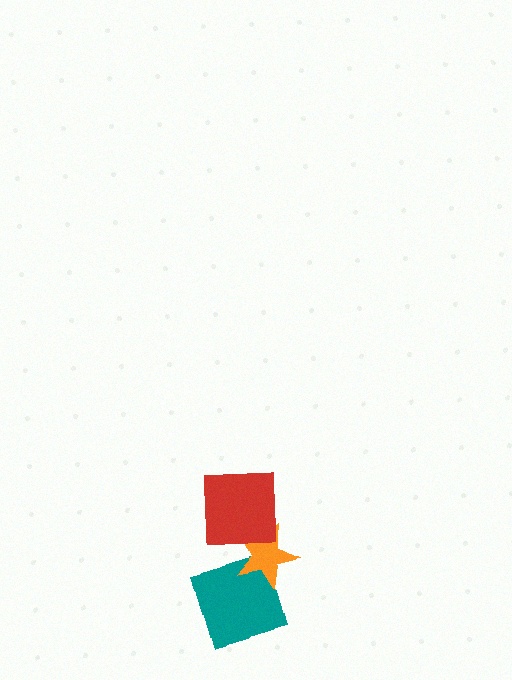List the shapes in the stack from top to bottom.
From top to bottom: the red square, the orange star, the teal square.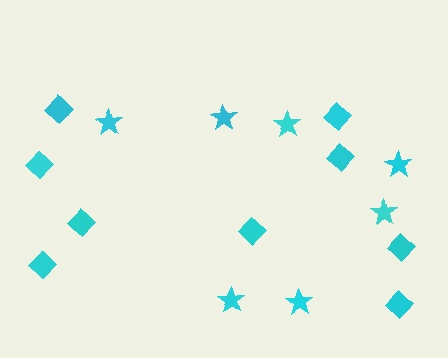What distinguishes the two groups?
There are 2 groups: one group of diamonds (9) and one group of stars (7).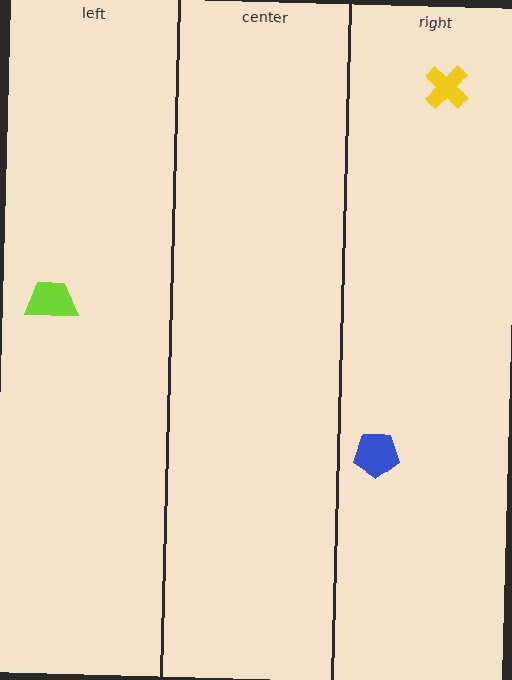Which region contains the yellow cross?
The right region.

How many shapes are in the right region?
2.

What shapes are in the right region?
The blue pentagon, the yellow cross.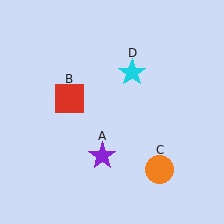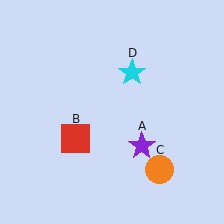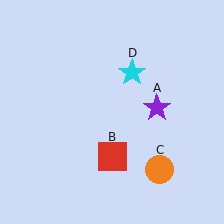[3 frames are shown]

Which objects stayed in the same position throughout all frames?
Orange circle (object C) and cyan star (object D) remained stationary.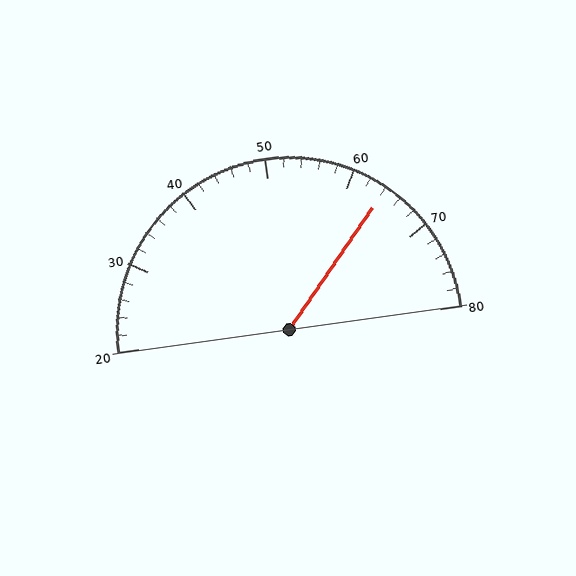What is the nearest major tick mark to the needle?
The nearest major tick mark is 60.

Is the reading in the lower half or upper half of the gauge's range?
The reading is in the upper half of the range (20 to 80).